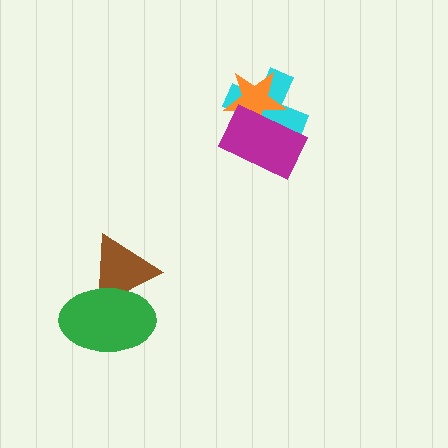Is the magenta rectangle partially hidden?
No, no other shape covers it.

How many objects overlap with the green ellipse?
1 object overlaps with the green ellipse.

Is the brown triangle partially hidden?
Yes, it is partially covered by another shape.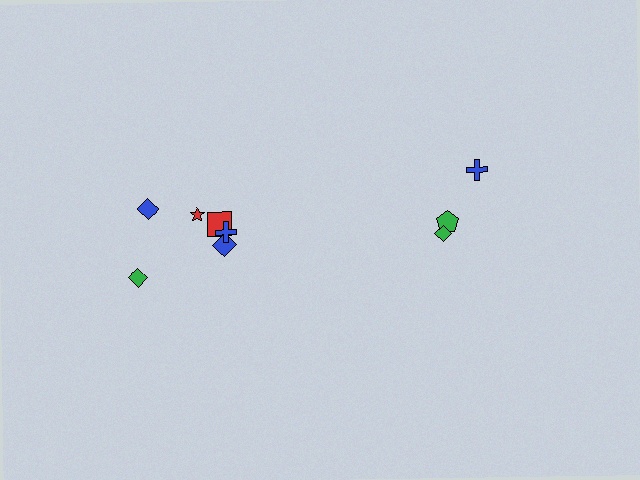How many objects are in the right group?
There are 3 objects.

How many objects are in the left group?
There are 6 objects.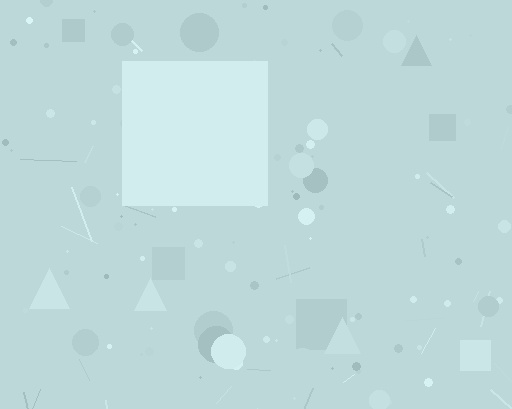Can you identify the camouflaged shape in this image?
The camouflaged shape is a square.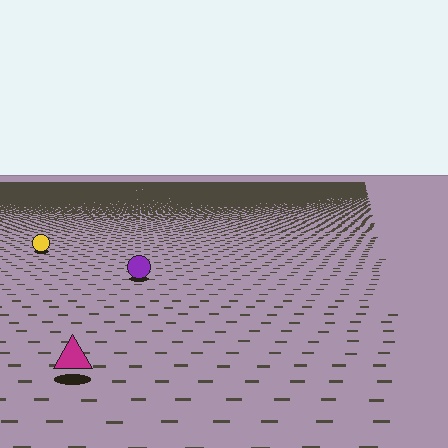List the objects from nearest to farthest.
From nearest to farthest: the magenta triangle, the purple circle, the yellow circle.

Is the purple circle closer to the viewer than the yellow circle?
Yes. The purple circle is closer — you can tell from the texture gradient: the ground texture is coarser near it.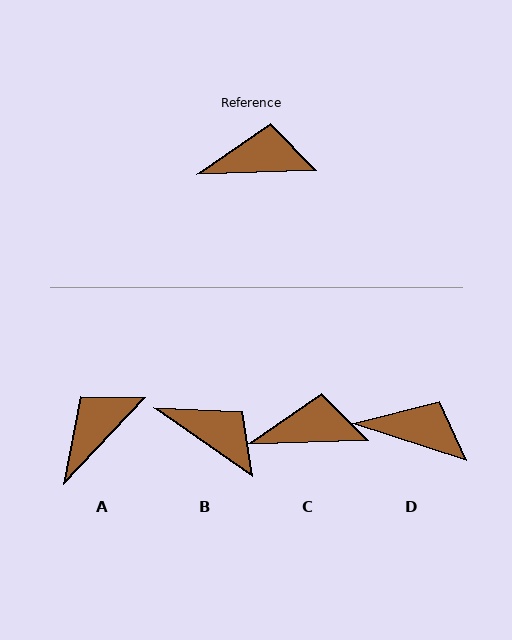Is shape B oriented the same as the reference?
No, it is off by about 37 degrees.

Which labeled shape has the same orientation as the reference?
C.